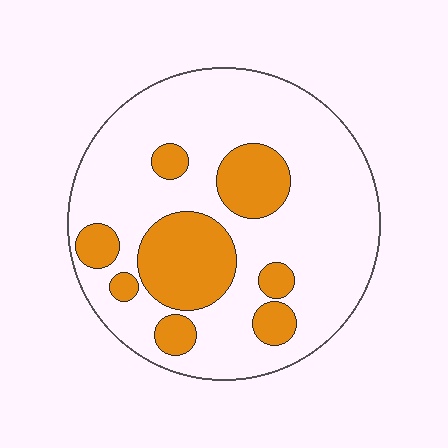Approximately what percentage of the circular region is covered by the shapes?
Approximately 25%.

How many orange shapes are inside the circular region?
8.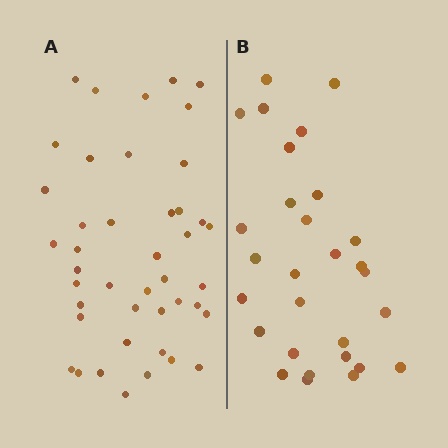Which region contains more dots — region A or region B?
Region A (the left region) has more dots.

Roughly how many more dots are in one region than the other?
Region A has approximately 15 more dots than region B.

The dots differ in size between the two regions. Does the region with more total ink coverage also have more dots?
No. Region B has more total ink coverage because its dots are larger, but region A actually contains more individual dots. Total area can be misleading — the number of items is what matters here.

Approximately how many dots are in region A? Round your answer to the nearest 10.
About 40 dots. (The exact count is 43, which rounds to 40.)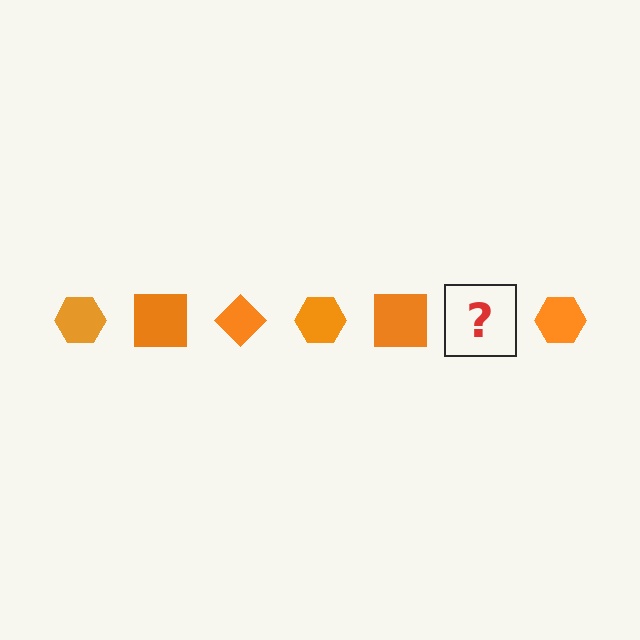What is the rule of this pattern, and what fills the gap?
The rule is that the pattern cycles through hexagon, square, diamond shapes in orange. The gap should be filled with an orange diamond.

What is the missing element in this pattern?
The missing element is an orange diamond.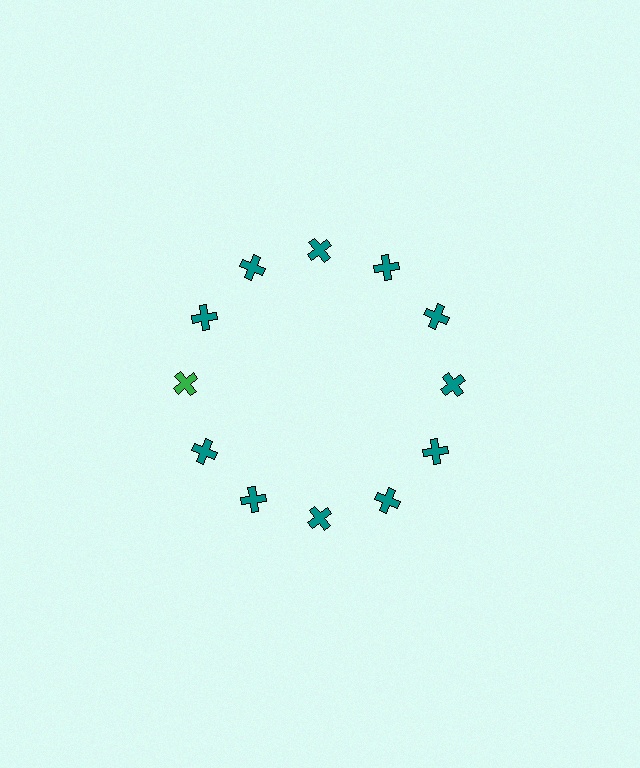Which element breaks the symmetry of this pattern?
The green cross at roughly the 9 o'clock position breaks the symmetry. All other shapes are teal crosses.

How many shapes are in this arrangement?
There are 12 shapes arranged in a ring pattern.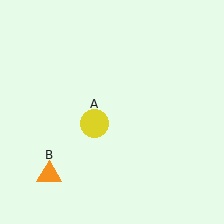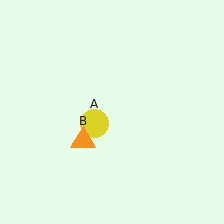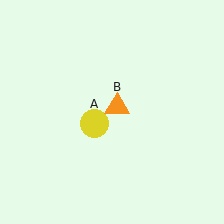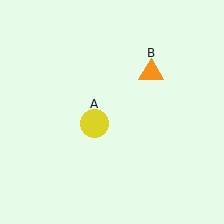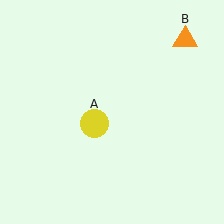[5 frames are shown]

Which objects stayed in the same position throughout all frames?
Yellow circle (object A) remained stationary.